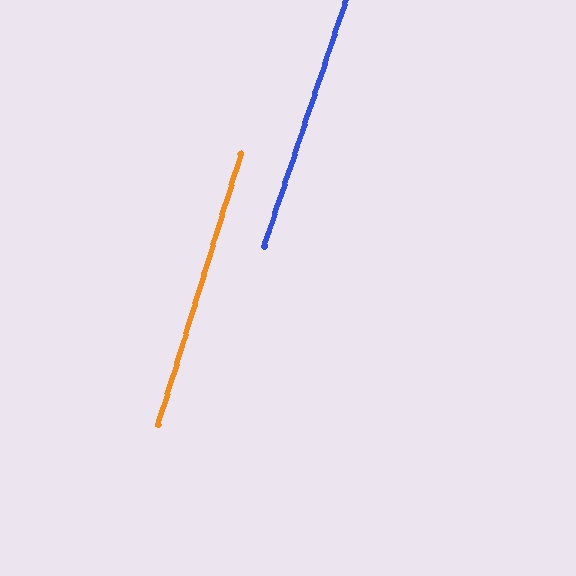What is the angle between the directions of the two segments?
Approximately 2 degrees.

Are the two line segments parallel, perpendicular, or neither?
Parallel — their directions differ by only 1.5°.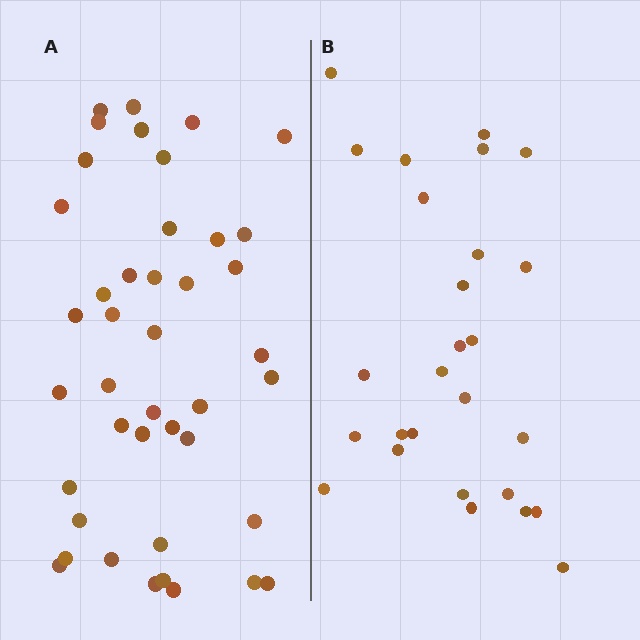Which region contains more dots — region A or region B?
Region A (the left region) has more dots.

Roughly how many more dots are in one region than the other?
Region A has approximately 15 more dots than region B.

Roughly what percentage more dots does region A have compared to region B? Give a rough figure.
About 55% more.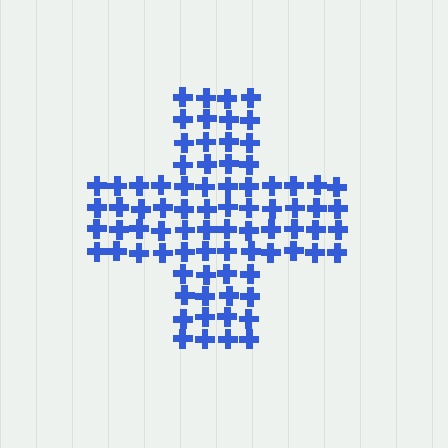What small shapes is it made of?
It is made of small crosses.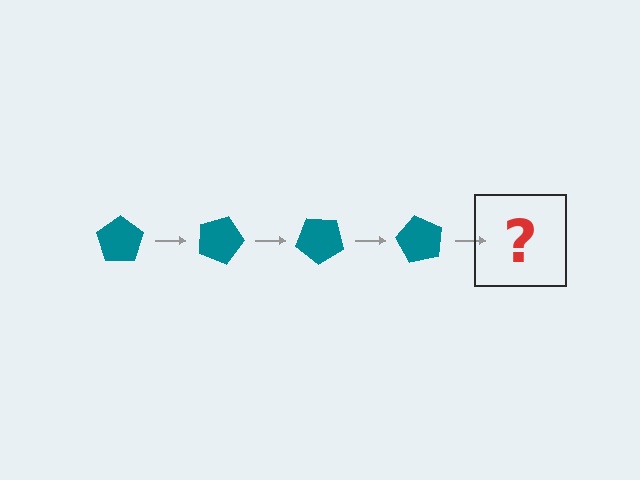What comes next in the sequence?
The next element should be a teal pentagon rotated 80 degrees.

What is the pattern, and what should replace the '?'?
The pattern is that the pentagon rotates 20 degrees each step. The '?' should be a teal pentagon rotated 80 degrees.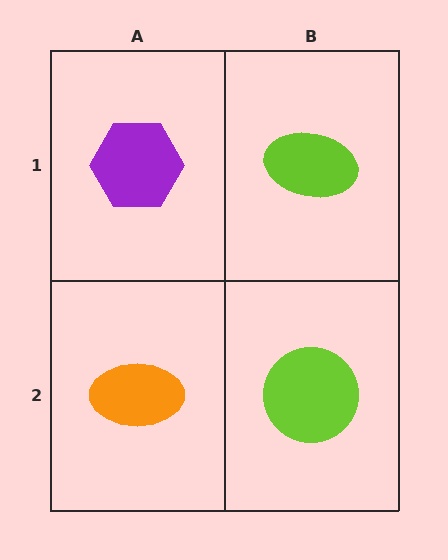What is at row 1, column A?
A purple hexagon.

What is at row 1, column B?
A lime ellipse.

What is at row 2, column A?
An orange ellipse.